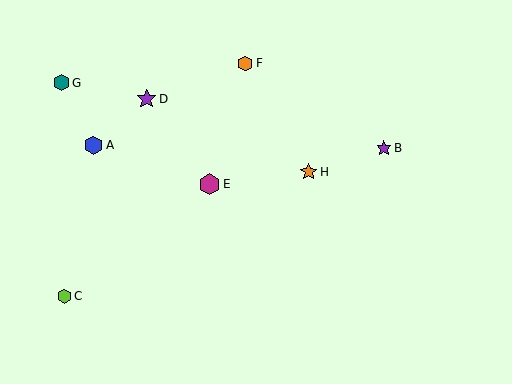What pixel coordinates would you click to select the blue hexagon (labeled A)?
Click at (94, 145) to select the blue hexagon A.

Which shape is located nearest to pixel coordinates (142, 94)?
The purple star (labeled D) at (147, 99) is nearest to that location.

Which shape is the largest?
The magenta hexagon (labeled E) is the largest.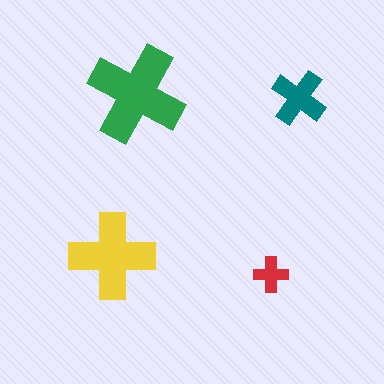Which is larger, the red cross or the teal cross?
The teal one.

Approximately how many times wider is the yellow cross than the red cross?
About 2.5 times wider.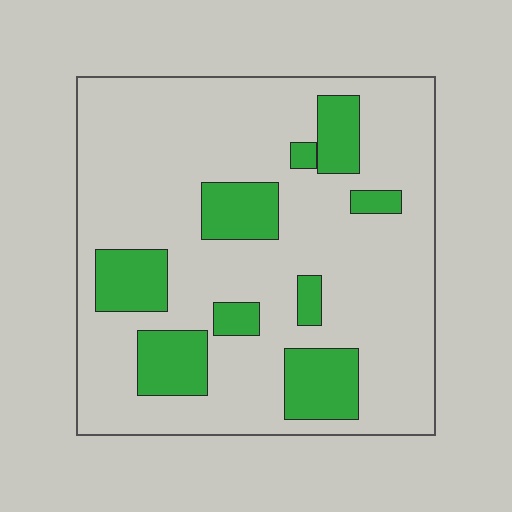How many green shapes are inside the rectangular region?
9.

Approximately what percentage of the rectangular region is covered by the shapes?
Approximately 20%.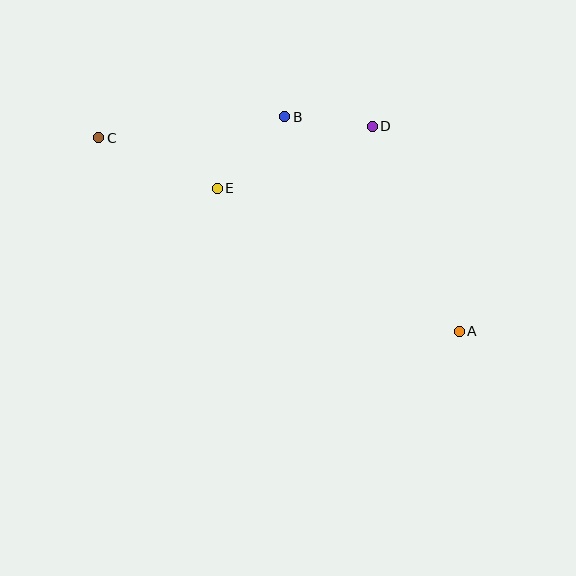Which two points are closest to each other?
Points B and D are closest to each other.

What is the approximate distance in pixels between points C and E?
The distance between C and E is approximately 129 pixels.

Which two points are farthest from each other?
Points A and C are farthest from each other.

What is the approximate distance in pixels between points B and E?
The distance between B and E is approximately 98 pixels.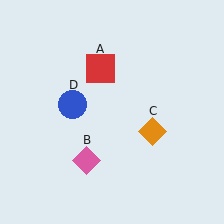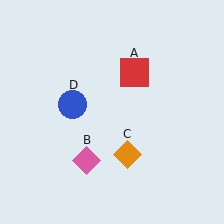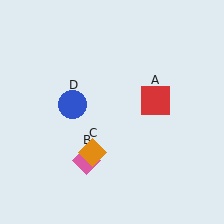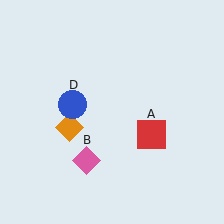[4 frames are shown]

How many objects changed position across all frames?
2 objects changed position: red square (object A), orange diamond (object C).